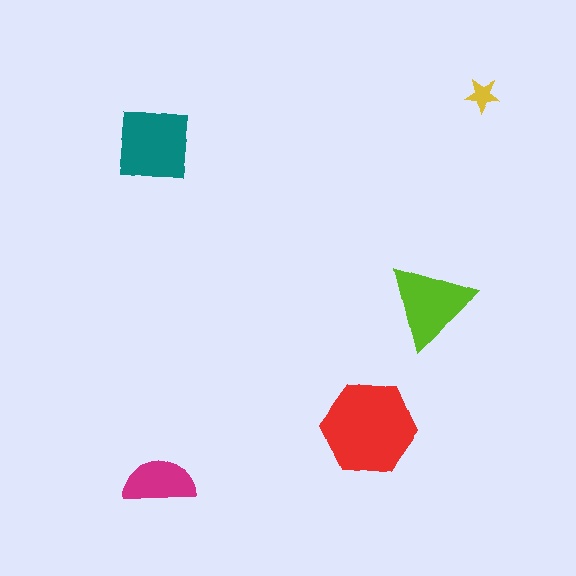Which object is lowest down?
The magenta semicircle is bottommost.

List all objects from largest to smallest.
The red hexagon, the teal square, the lime triangle, the magenta semicircle, the yellow star.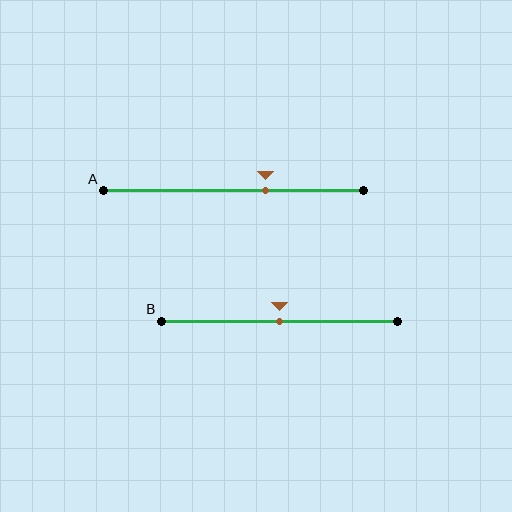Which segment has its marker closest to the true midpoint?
Segment B has its marker closest to the true midpoint.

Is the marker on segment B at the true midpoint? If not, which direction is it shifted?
Yes, the marker on segment B is at the true midpoint.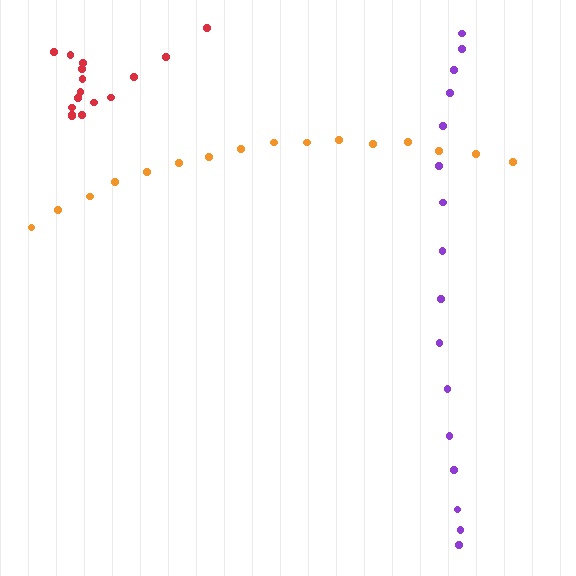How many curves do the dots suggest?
There are 3 distinct paths.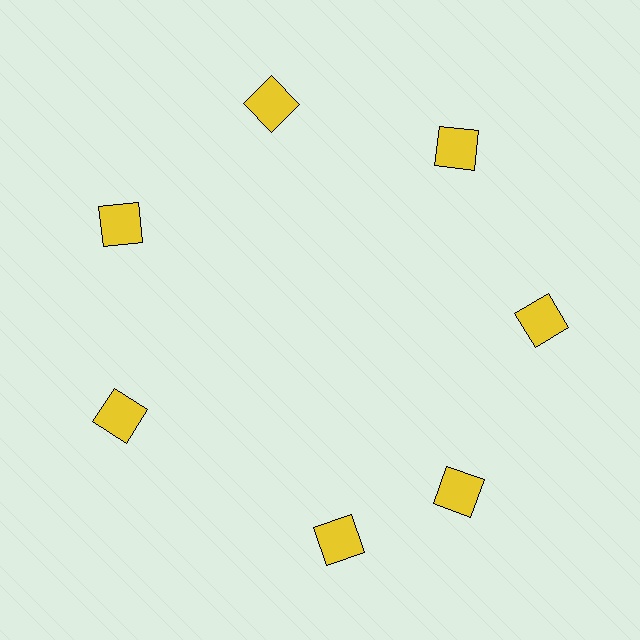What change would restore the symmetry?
The symmetry would be restored by rotating it back into even spacing with its neighbors so that all 7 squares sit at equal angles and equal distance from the center.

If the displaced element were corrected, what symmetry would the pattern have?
It would have 7-fold rotational symmetry — the pattern would map onto itself every 51 degrees.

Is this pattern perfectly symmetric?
No. The 7 yellow squares are arranged in a ring, but one element near the 6 o'clock position is rotated out of alignment along the ring, breaking the 7-fold rotational symmetry.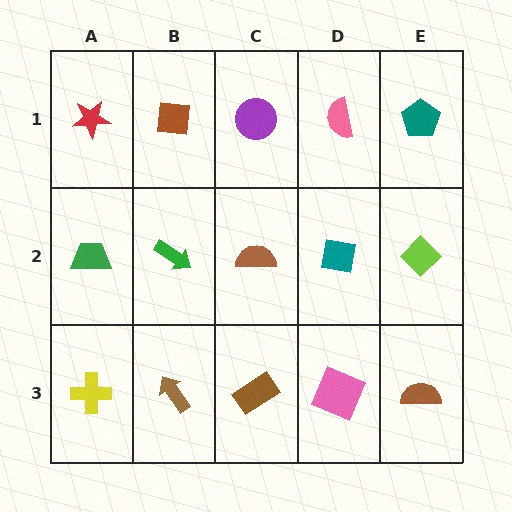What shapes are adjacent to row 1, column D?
A teal square (row 2, column D), a purple circle (row 1, column C), a teal pentagon (row 1, column E).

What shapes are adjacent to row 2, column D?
A pink semicircle (row 1, column D), a pink square (row 3, column D), a brown semicircle (row 2, column C), a lime diamond (row 2, column E).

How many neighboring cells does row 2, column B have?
4.